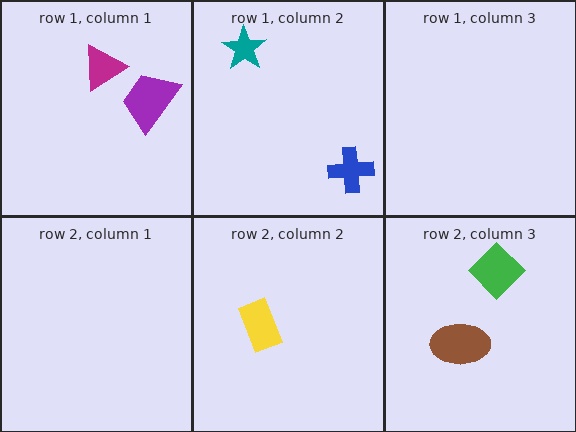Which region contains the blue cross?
The row 1, column 2 region.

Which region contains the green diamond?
The row 2, column 3 region.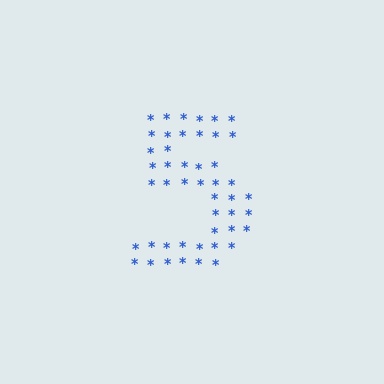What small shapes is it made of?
It is made of small asterisks.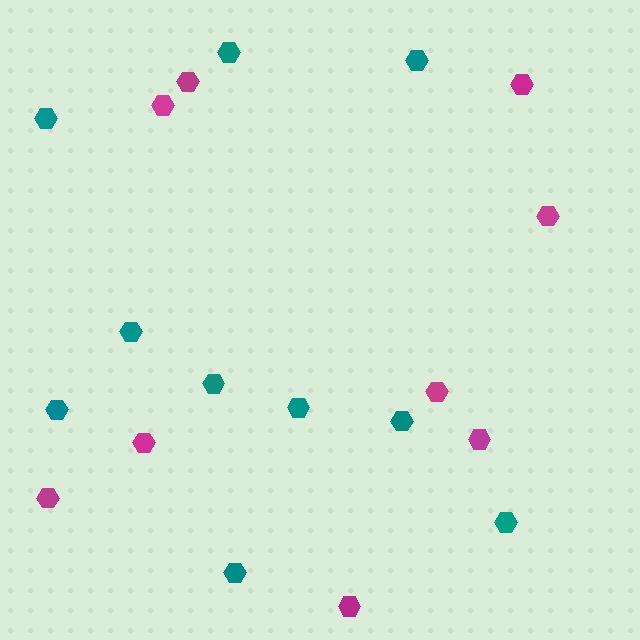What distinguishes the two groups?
There are 2 groups: one group of magenta hexagons (9) and one group of teal hexagons (10).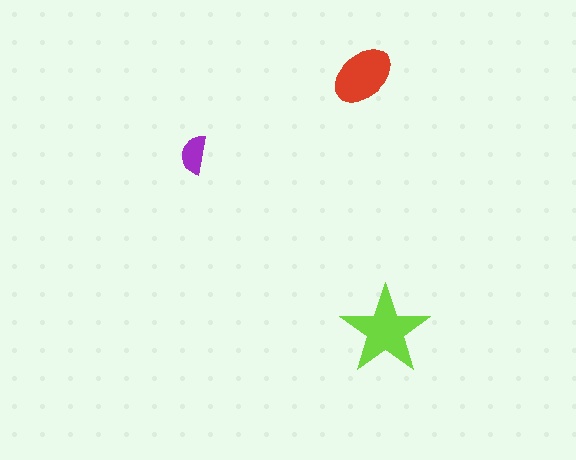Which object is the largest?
The lime star.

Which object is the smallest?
The purple semicircle.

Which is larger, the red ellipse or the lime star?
The lime star.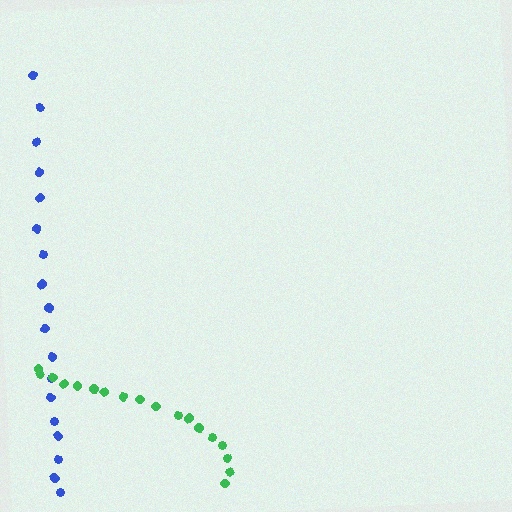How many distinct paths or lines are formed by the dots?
There are 2 distinct paths.